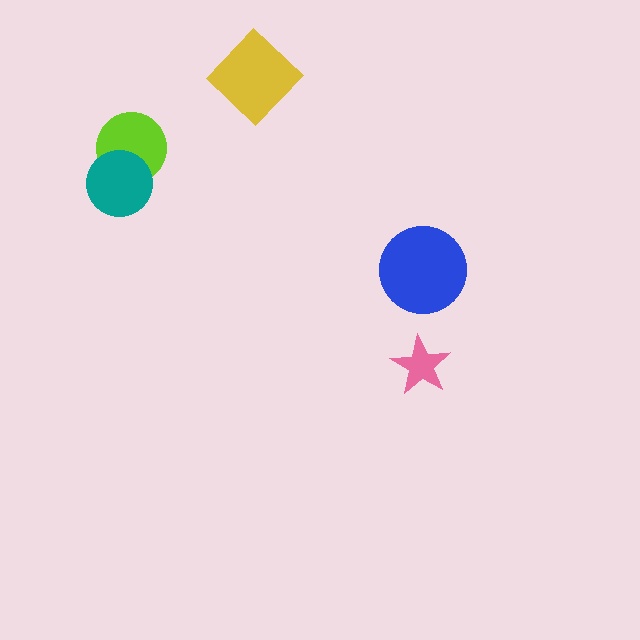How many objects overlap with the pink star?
0 objects overlap with the pink star.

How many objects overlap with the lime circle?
1 object overlaps with the lime circle.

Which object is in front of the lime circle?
The teal circle is in front of the lime circle.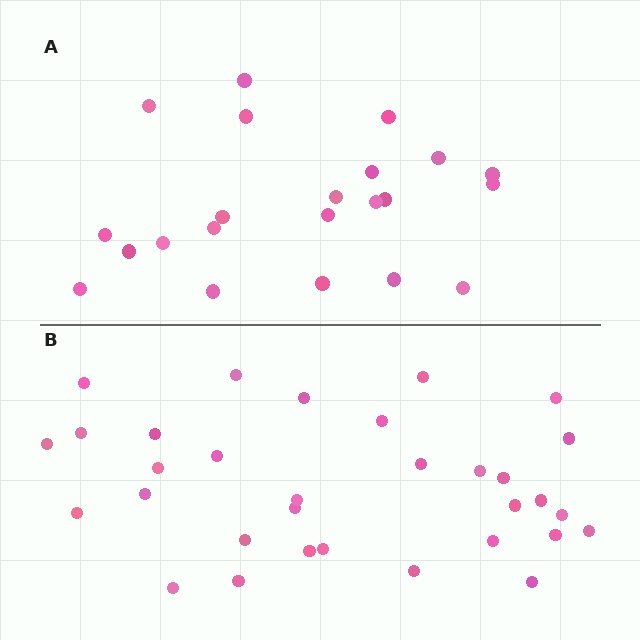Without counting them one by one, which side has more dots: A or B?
Region B (the bottom region) has more dots.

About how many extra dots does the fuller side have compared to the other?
Region B has roughly 10 or so more dots than region A.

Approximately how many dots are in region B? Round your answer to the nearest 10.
About 30 dots. (The exact count is 32, which rounds to 30.)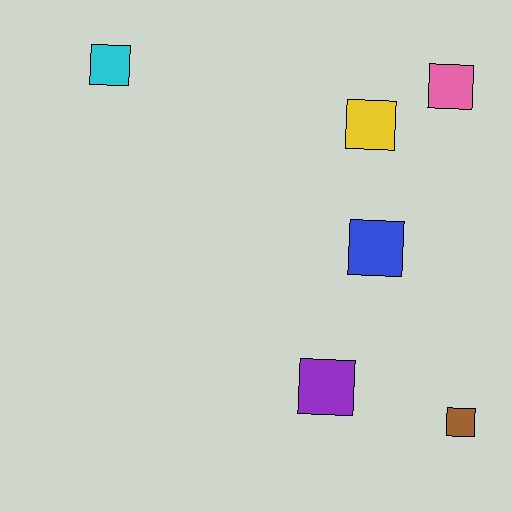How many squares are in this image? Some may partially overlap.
There are 6 squares.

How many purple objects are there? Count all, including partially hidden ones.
There is 1 purple object.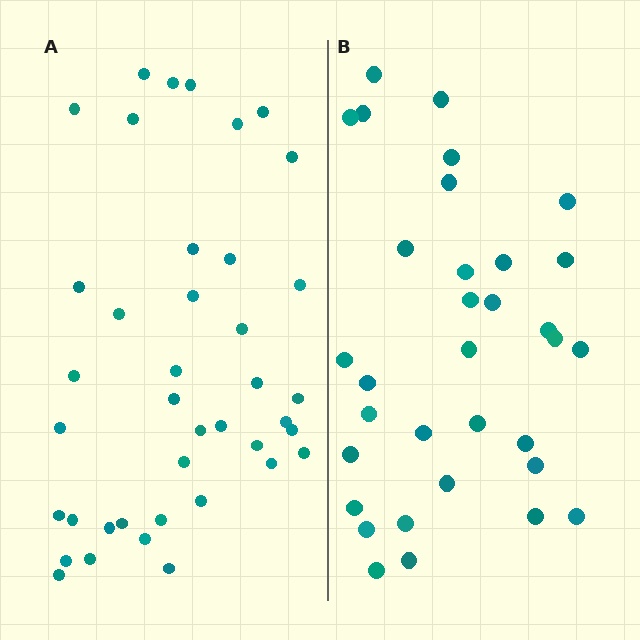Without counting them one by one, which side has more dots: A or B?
Region A (the left region) has more dots.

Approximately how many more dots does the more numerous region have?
Region A has roughly 8 or so more dots than region B.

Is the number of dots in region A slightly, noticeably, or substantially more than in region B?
Region A has only slightly more — the two regions are fairly close. The ratio is roughly 1.2 to 1.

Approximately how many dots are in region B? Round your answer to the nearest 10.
About 30 dots. (The exact count is 33, which rounds to 30.)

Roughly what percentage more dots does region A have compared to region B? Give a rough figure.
About 20% more.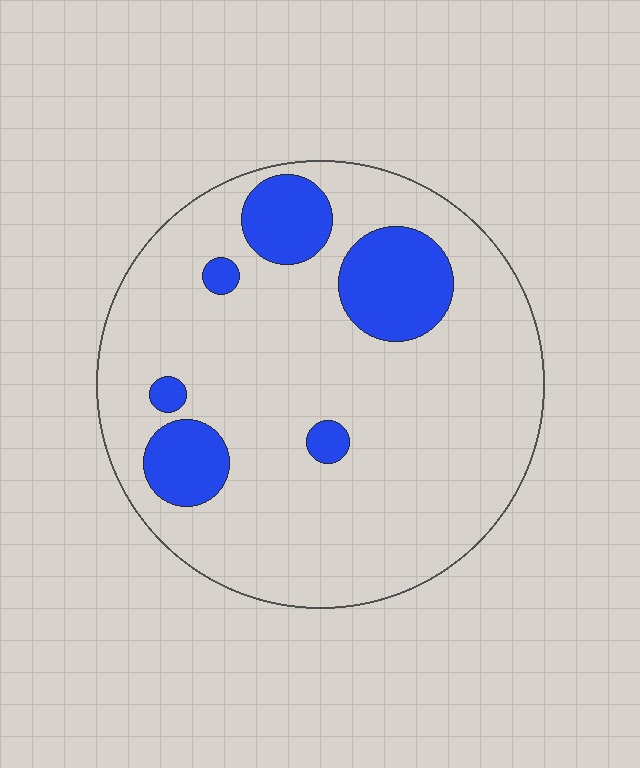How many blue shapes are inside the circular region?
6.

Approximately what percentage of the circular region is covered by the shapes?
Approximately 15%.